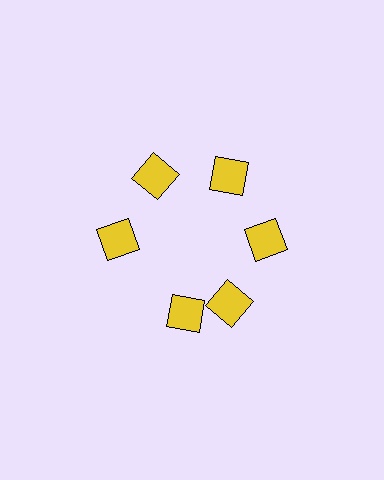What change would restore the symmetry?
The symmetry would be restored by rotating it back into even spacing with its neighbors so that all 6 diamonds sit at equal angles and equal distance from the center.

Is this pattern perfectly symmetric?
No. The 6 yellow diamonds are arranged in a ring, but one element near the 7 o'clock position is rotated out of alignment along the ring, breaking the 6-fold rotational symmetry.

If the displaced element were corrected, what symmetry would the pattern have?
It would have 6-fold rotational symmetry — the pattern would map onto itself every 60 degrees.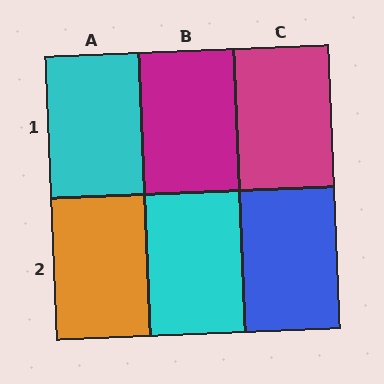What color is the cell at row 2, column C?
Blue.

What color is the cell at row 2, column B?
Cyan.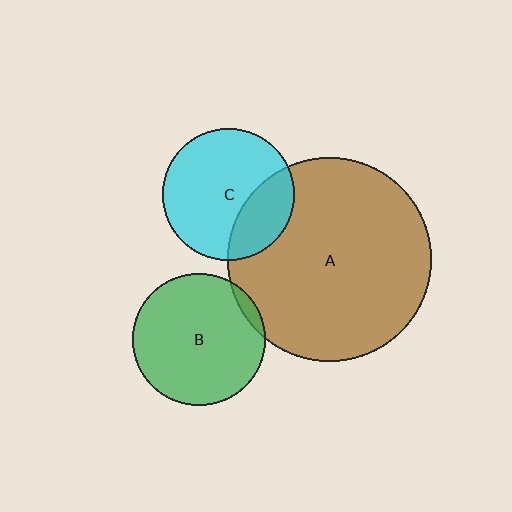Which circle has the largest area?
Circle A (brown).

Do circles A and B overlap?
Yes.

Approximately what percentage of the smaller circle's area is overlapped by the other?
Approximately 5%.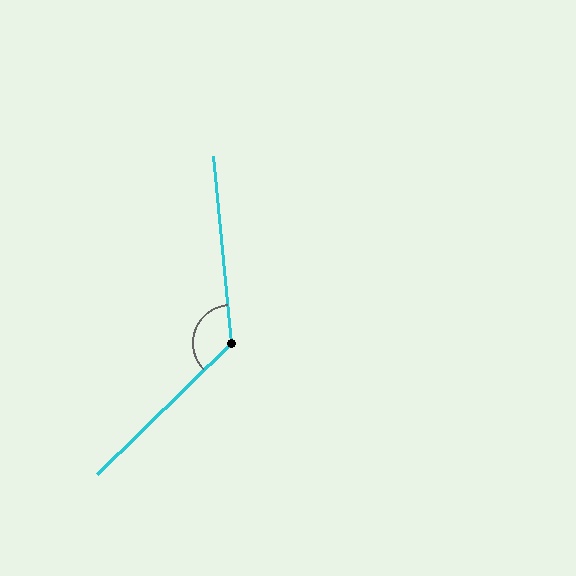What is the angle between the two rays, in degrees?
Approximately 129 degrees.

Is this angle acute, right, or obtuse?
It is obtuse.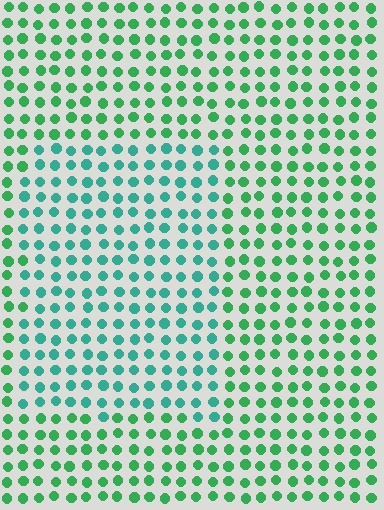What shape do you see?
I see a rectangle.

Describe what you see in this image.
The image is filled with small green elements in a uniform arrangement. A rectangle-shaped region is visible where the elements are tinted to a slightly different hue, forming a subtle color boundary.